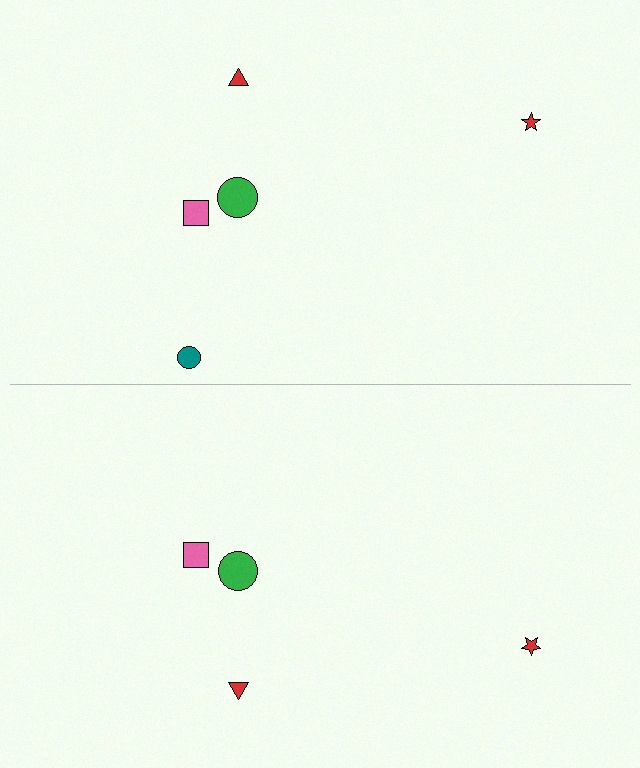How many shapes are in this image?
There are 9 shapes in this image.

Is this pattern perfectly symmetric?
No, the pattern is not perfectly symmetric. A teal circle is missing from the bottom side.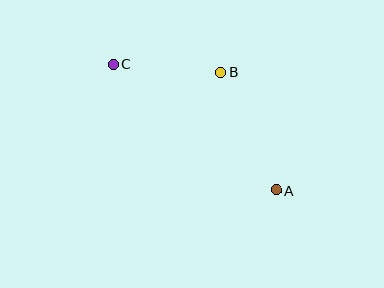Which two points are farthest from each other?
Points A and C are farthest from each other.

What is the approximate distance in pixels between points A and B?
The distance between A and B is approximately 130 pixels.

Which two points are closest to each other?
Points B and C are closest to each other.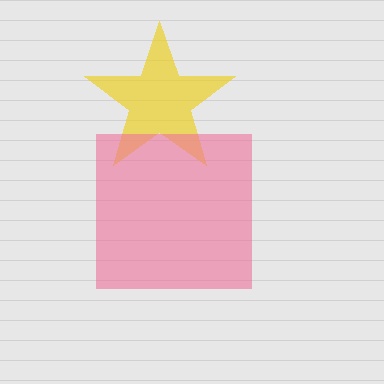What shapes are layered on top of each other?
The layered shapes are: a yellow star, a pink square.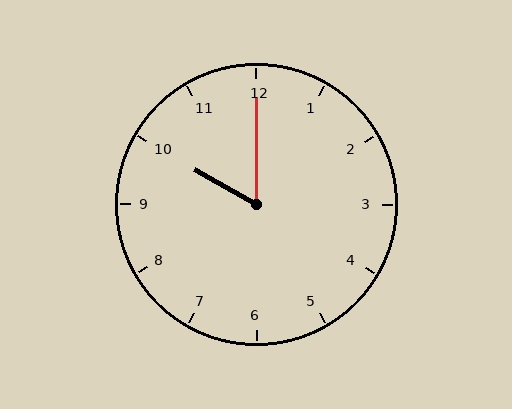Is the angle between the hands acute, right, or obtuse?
It is acute.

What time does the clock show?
10:00.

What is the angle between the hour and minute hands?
Approximately 60 degrees.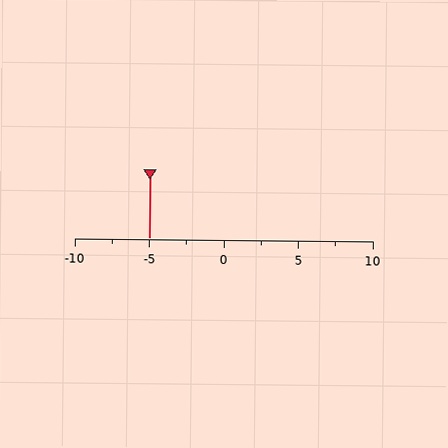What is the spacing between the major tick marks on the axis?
The major ticks are spaced 5 apart.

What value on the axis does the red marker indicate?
The marker indicates approximately -5.